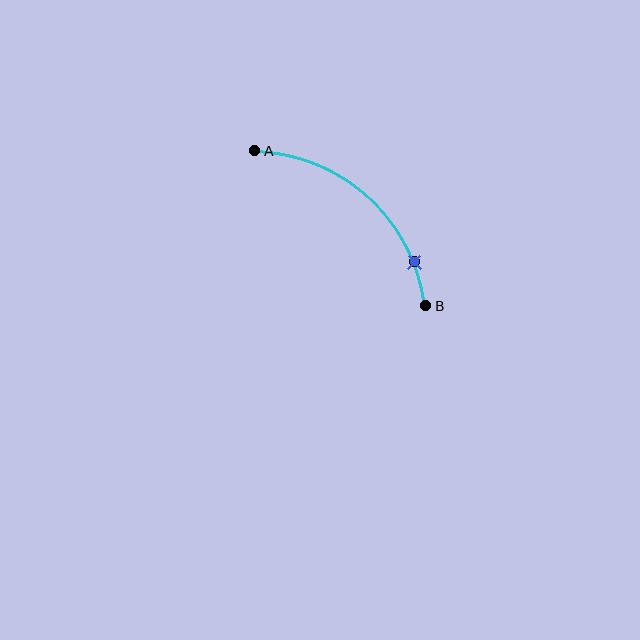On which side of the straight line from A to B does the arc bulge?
The arc bulges above and to the right of the straight line connecting A and B.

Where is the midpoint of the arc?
The arc midpoint is the point on the curve farthest from the straight line joining A and B. It sits above and to the right of that line.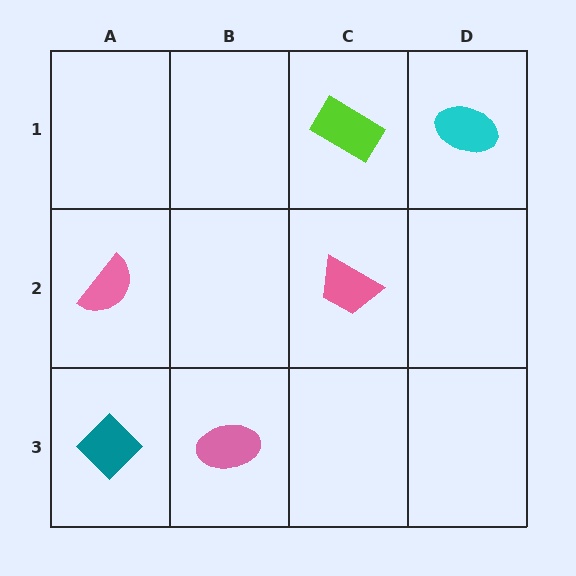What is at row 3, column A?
A teal diamond.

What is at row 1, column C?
A lime rectangle.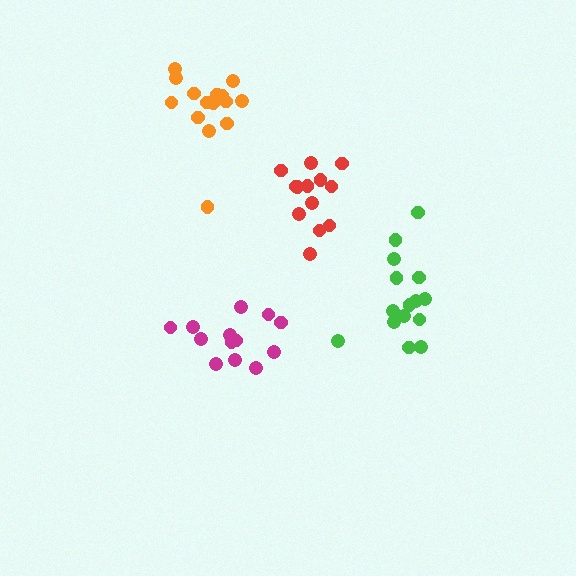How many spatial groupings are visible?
There are 4 spatial groupings.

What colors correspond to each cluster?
The clusters are colored: green, orange, red, magenta.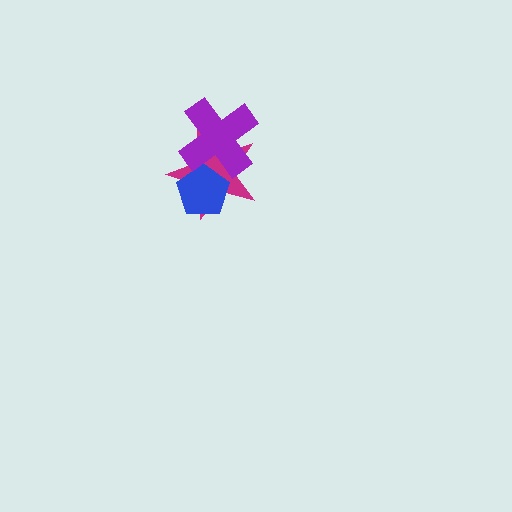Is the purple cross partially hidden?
No, no other shape covers it.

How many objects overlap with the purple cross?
2 objects overlap with the purple cross.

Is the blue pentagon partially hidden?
Yes, it is partially covered by another shape.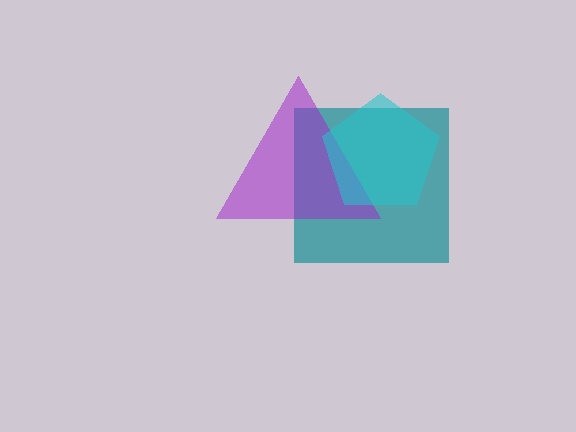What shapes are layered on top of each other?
The layered shapes are: a teal square, a purple triangle, a cyan pentagon.